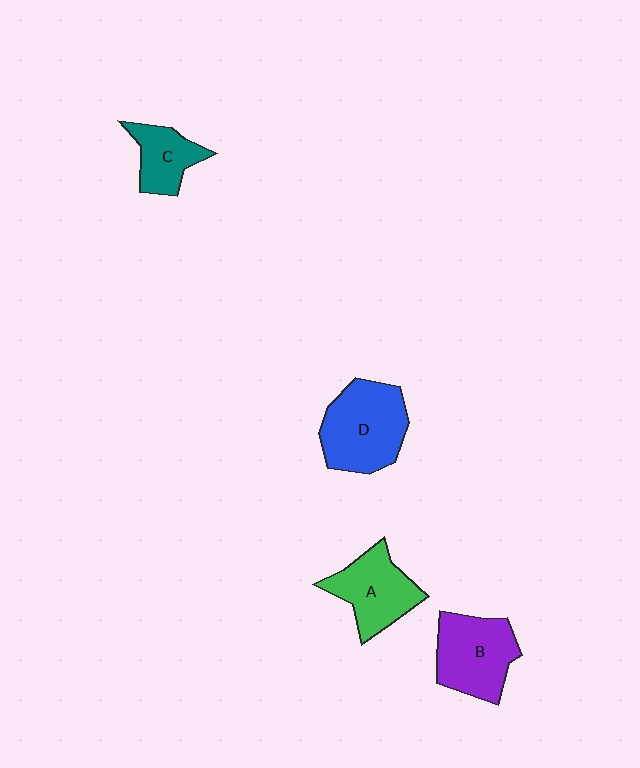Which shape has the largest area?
Shape D (blue).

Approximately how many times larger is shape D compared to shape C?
Approximately 1.8 times.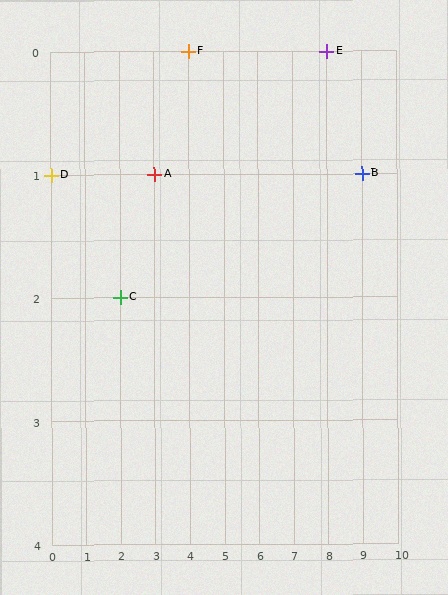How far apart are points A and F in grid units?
Points A and F are 1 column and 1 row apart (about 1.4 grid units diagonally).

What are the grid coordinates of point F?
Point F is at grid coordinates (4, 0).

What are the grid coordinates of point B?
Point B is at grid coordinates (9, 1).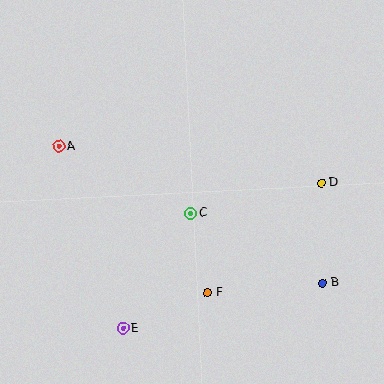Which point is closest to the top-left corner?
Point A is closest to the top-left corner.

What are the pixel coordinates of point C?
Point C is at (191, 213).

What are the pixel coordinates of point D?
Point D is at (321, 183).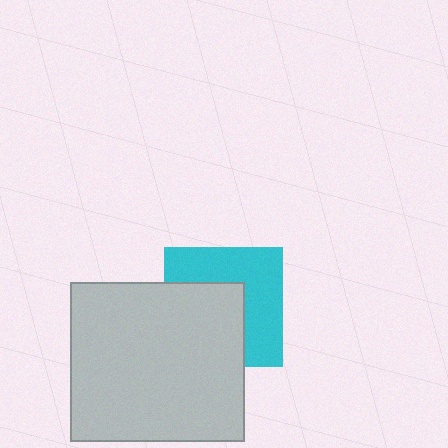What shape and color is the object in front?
The object in front is a light gray rectangle.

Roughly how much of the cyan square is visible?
About half of it is visible (roughly 51%).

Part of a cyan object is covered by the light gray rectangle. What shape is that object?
It is a square.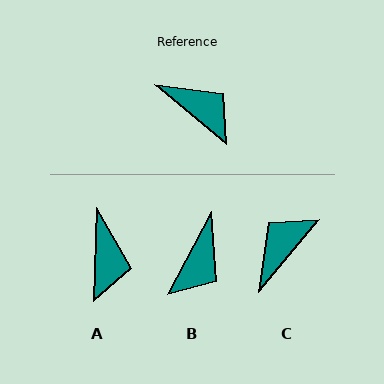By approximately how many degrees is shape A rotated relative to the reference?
Approximately 52 degrees clockwise.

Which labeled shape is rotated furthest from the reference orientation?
C, about 89 degrees away.